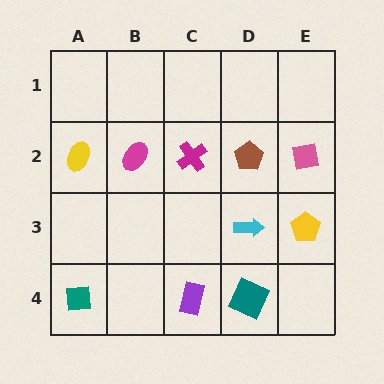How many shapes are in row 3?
2 shapes.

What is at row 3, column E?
A yellow pentagon.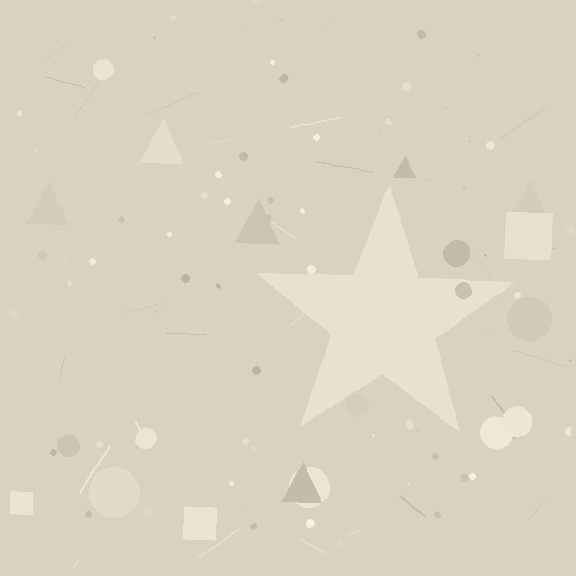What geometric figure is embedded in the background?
A star is embedded in the background.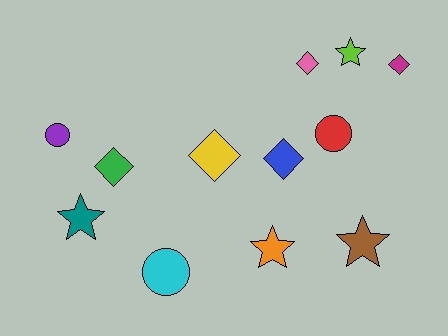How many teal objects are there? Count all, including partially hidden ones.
There is 1 teal object.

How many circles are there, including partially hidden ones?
There are 3 circles.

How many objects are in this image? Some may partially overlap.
There are 12 objects.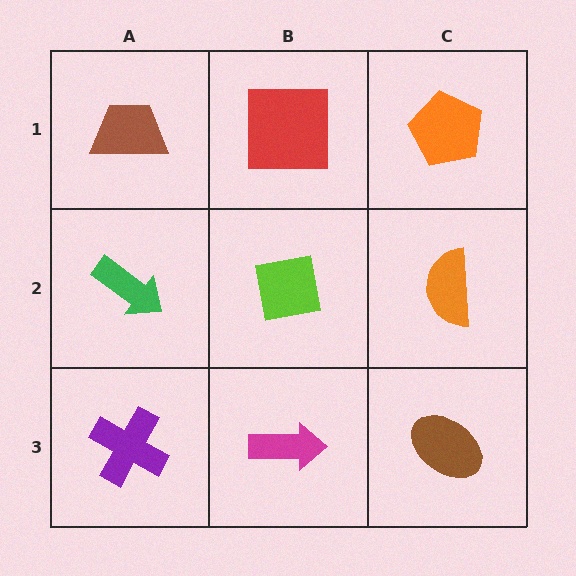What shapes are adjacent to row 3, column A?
A green arrow (row 2, column A), a magenta arrow (row 3, column B).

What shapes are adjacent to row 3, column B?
A lime square (row 2, column B), a purple cross (row 3, column A), a brown ellipse (row 3, column C).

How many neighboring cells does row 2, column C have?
3.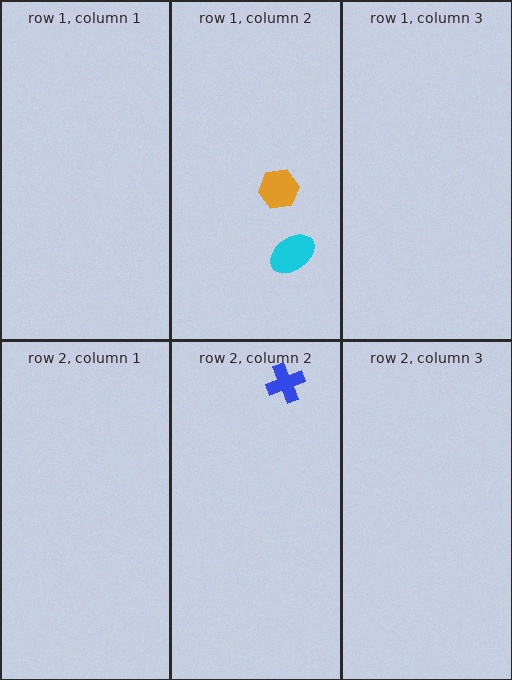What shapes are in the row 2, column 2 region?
The blue cross.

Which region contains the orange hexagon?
The row 1, column 2 region.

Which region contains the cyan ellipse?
The row 1, column 2 region.